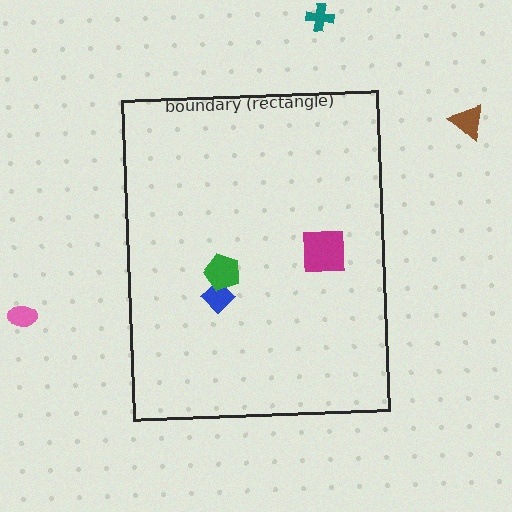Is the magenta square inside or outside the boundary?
Inside.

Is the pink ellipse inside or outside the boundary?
Outside.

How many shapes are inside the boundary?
3 inside, 3 outside.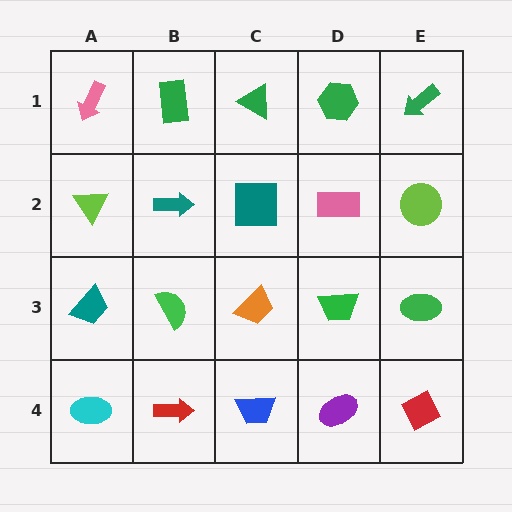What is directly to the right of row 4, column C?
A purple ellipse.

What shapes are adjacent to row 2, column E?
A green arrow (row 1, column E), a green ellipse (row 3, column E), a pink rectangle (row 2, column D).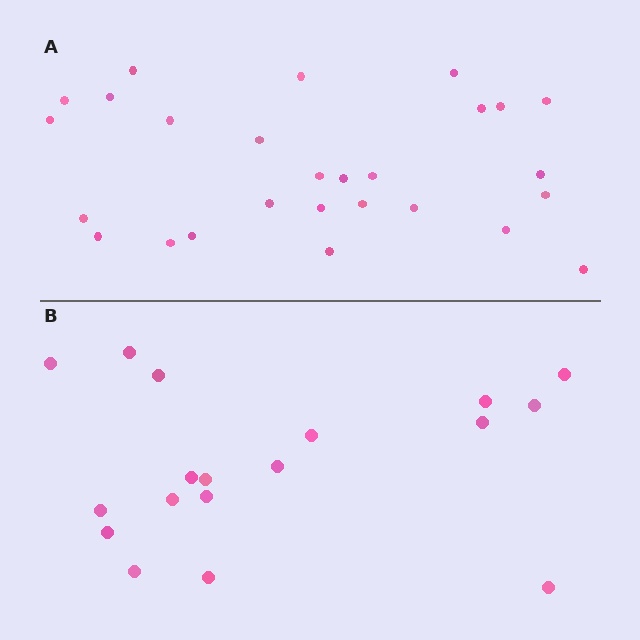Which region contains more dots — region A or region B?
Region A (the top region) has more dots.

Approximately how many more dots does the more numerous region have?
Region A has roughly 8 or so more dots than region B.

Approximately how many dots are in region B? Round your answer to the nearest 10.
About 20 dots. (The exact count is 18, which rounds to 20.)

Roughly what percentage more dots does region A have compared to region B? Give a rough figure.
About 50% more.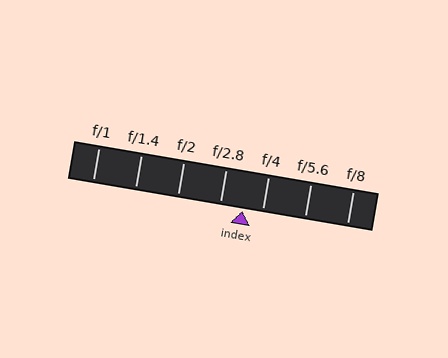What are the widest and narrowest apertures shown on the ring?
The widest aperture shown is f/1 and the narrowest is f/8.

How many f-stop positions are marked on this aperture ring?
There are 7 f-stop positions marked.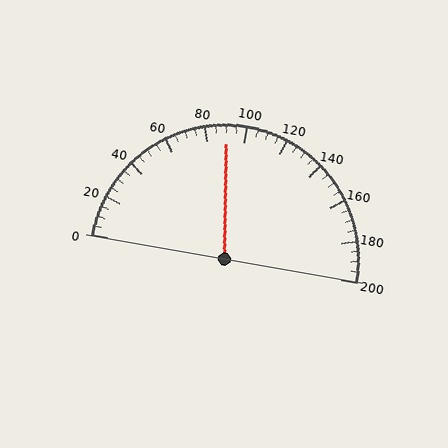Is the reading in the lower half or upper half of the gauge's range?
The reading is in the lower half of the range (0 to 200).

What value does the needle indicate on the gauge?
The needle indicates approximately 90.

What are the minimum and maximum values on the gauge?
The gauge ranges from 0 to 200.